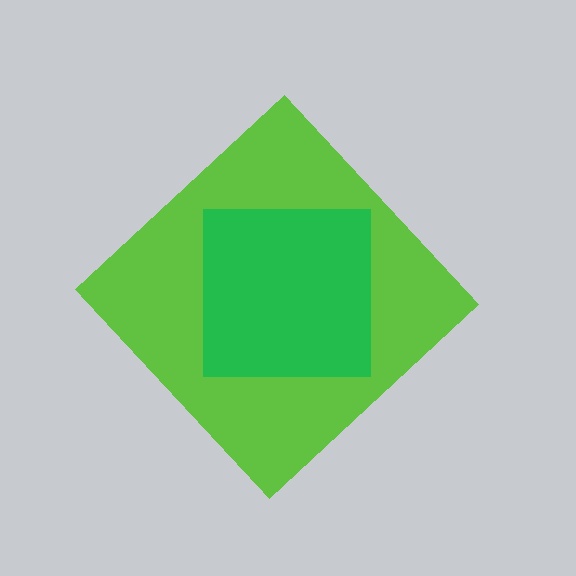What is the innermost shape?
The green square.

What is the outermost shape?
The lime diamond.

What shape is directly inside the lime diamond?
The green square.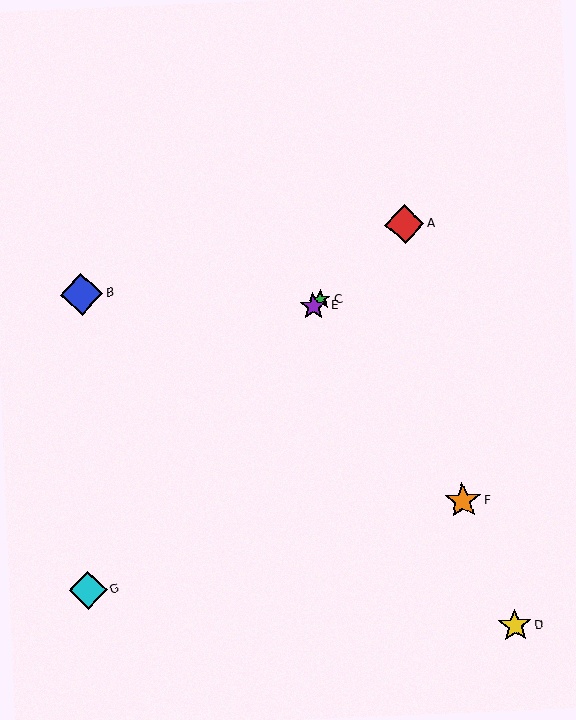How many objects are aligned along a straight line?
3 objects (A, C, E) are aligned along a straight line.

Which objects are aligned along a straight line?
Objects A, C, E are aligned along a straight line.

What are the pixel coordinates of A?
Object A is at (405, 224).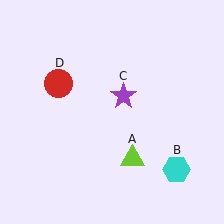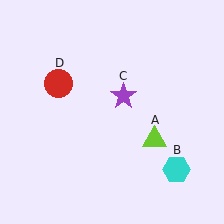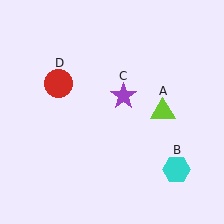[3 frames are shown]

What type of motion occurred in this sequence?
The lime triangle (object A) rotated counterclockwise around the center of the scene.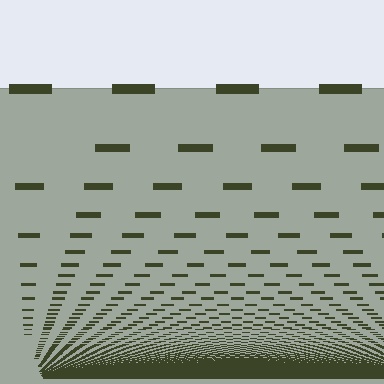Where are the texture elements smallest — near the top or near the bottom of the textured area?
Near the bottom.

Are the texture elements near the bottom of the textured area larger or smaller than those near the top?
Smaller. The gradient is inverted — elements near the bottom are smaller and denser.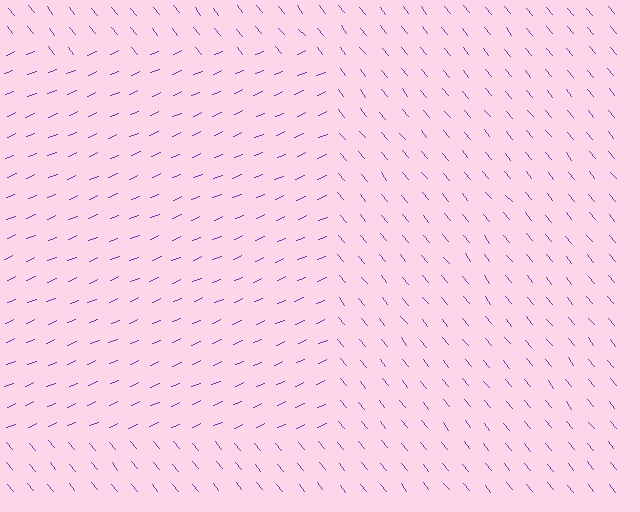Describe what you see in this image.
The image is filled with small purple line segments. A rectangle region in the image has lines oriented differently from the surrounding lines, creating a visible texture boundary.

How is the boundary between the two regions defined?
The boundary is defined purely by a change in line orientation (approximately 74 degrees difference). All lines are the same color and thickness.